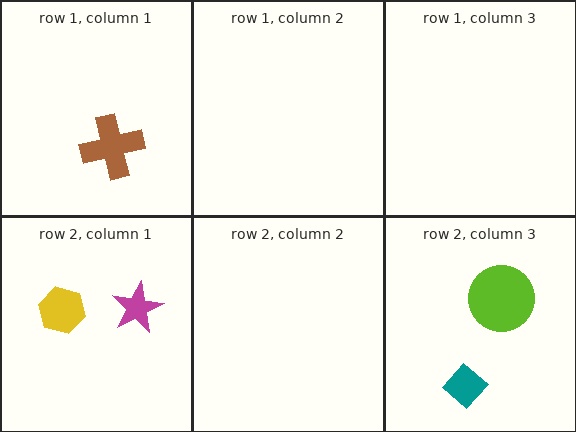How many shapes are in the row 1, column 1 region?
1.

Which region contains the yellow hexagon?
The row 2, column 1 region.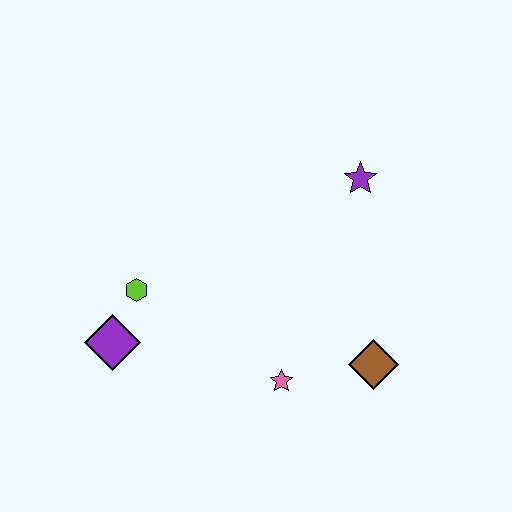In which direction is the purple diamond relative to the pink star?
The purple diamond is to the left of the pink star.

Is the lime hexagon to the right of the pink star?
No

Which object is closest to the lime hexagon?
The purple diamond is closest to the lime hexagon.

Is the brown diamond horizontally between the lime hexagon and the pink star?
No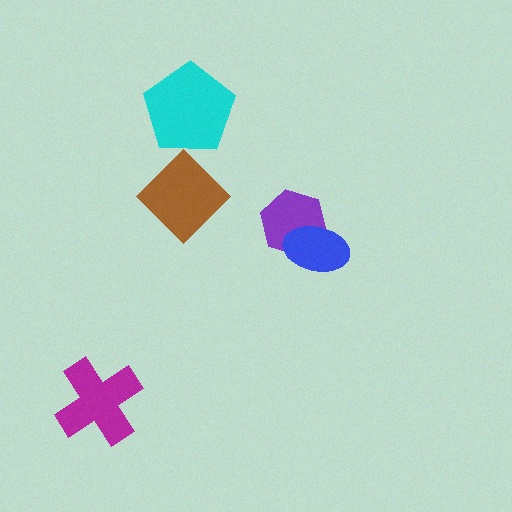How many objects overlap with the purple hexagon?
1 object overlaps with the purple hexagon.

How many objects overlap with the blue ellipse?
1 object overlaps with the blue ellipse.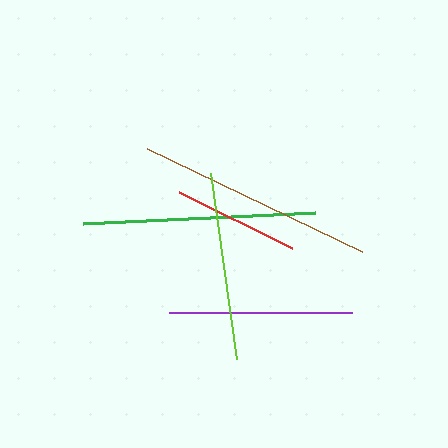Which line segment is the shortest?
The red line is the shortest at approximately 127 pixels.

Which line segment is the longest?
The brown line is the longest at approximately 238 pixels.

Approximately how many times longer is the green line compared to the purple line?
The green line is approximately 1.3 times the length of the purple line.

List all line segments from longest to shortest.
From longest to shortest: brown, green, lime, purple, red.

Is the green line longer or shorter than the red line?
The green line is longer than the red line.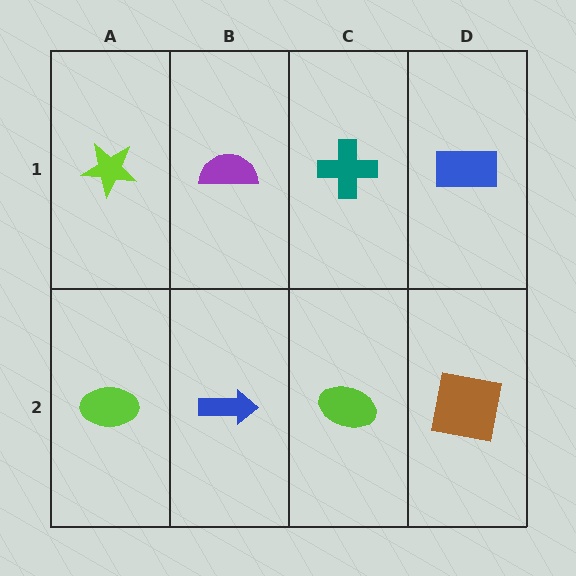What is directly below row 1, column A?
A lime ellipse.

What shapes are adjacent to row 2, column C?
A teal cross (row 1, column C), a blue arrow (row 2, column B), a brown square (row 2, column D).